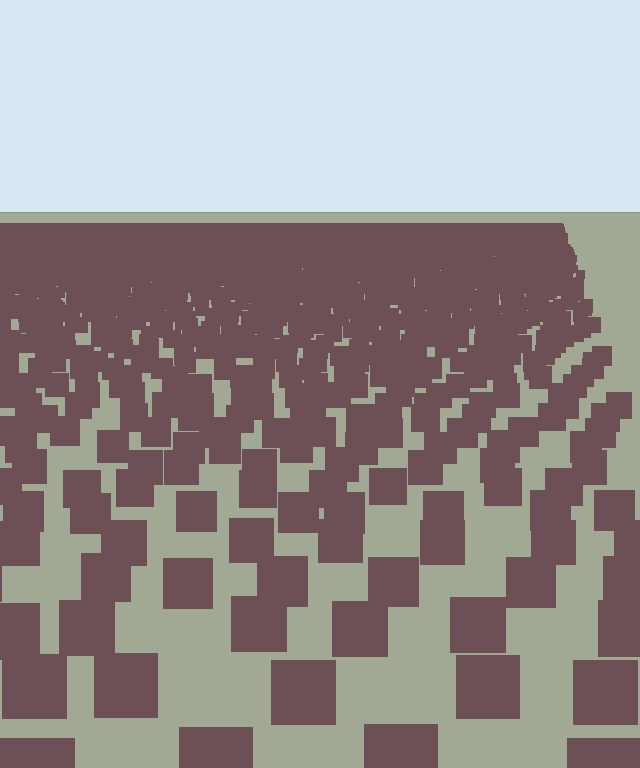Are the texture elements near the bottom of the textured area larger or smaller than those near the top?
Larger. Near the bottom, elements are closer to the viewer and appear at a bigger on-screen size.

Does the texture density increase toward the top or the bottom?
Density increases toward the top.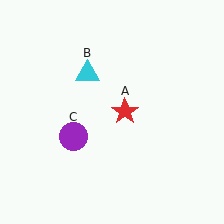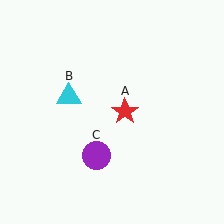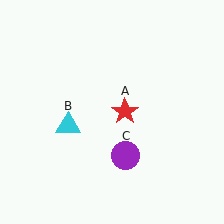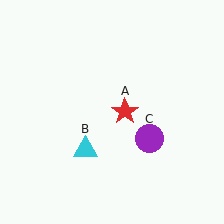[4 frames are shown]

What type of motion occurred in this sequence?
The cyan triangle (object B), purple circle (object C) rotated counterclockwise around the center of the scene.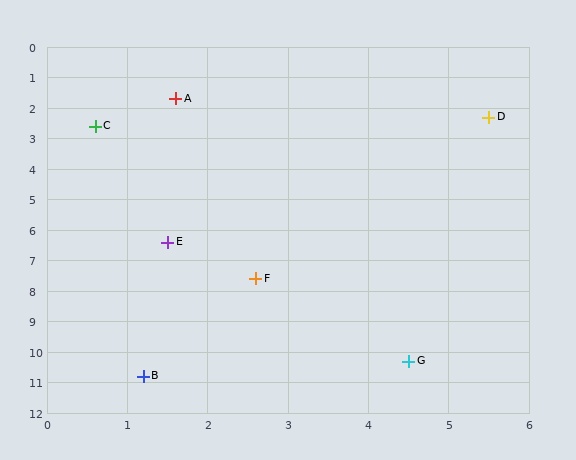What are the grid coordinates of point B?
Point B is at approximately (1.2, 10.8).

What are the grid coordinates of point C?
Point C is at approximately (0.6, 2.6).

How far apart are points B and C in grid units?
Points B and C are about 8.2 grid units apart.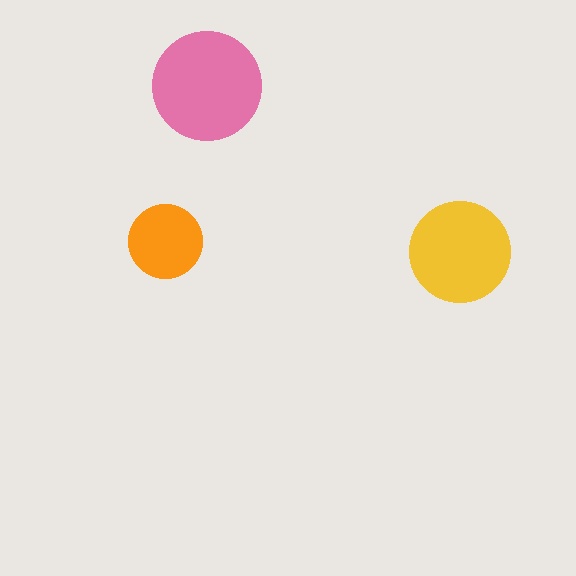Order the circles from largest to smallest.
the pink one, the yellow one, the orange one.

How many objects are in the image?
There are 3 objects in the image.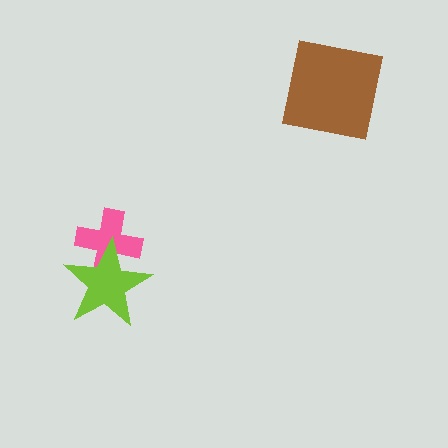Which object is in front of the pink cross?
The lime star is in front of the pink cross.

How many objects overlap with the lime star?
1 object overlaps with the lime star.